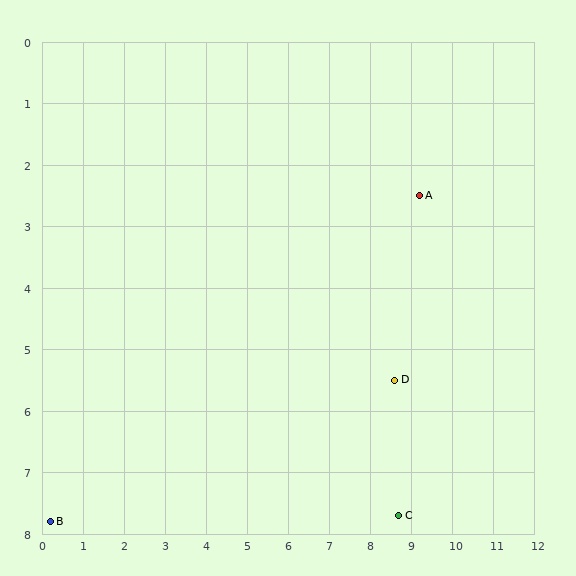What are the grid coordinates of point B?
Point B is at approximately (0.2, 7.8).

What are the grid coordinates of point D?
Point D is at approximately (8.6, 5.5).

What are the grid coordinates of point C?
Point C is at approximately (8.7, 7.7).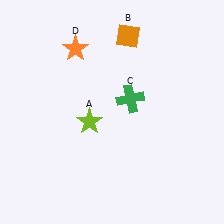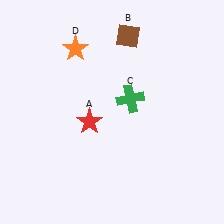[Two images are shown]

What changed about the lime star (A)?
In Image 1, A is lime. In Image 2, it changed to red.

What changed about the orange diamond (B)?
In Image 1, B is orange. In Image 2, it changed to brown.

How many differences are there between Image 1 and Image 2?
There are 2 differences between the two images.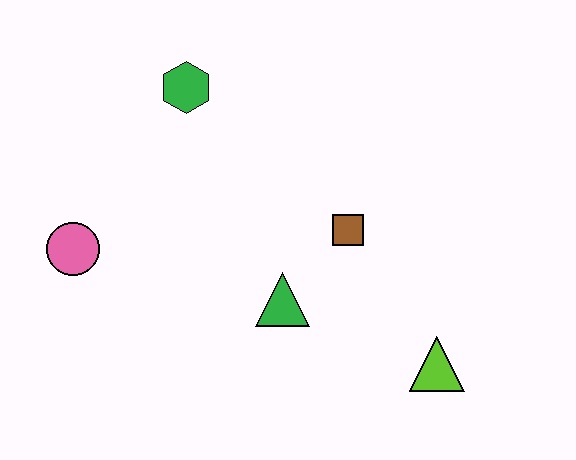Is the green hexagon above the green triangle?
Yes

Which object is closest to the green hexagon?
The pink circle is closest to the green hexagon.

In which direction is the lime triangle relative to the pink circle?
The lime triangle is to the right of the pink circle.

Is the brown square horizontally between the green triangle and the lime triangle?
Yes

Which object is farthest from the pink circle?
The lime triangle is farthest from the pink circle.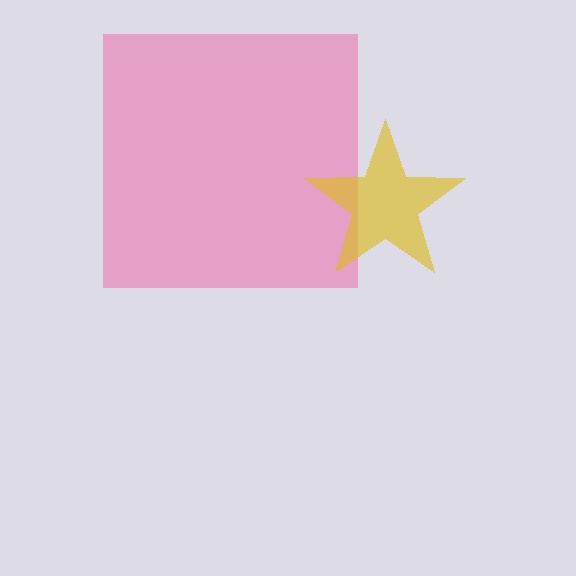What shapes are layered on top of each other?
The layered shapes are: a pink square, a yellow star.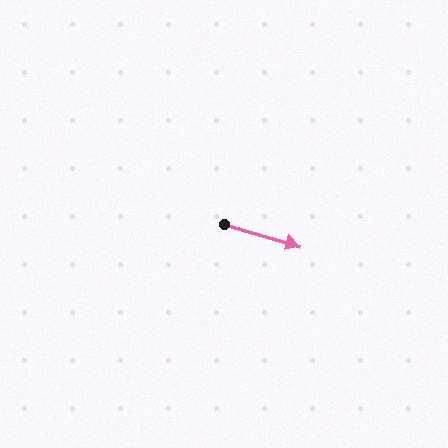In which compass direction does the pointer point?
East.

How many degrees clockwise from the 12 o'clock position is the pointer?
Approximately 106 degrees.